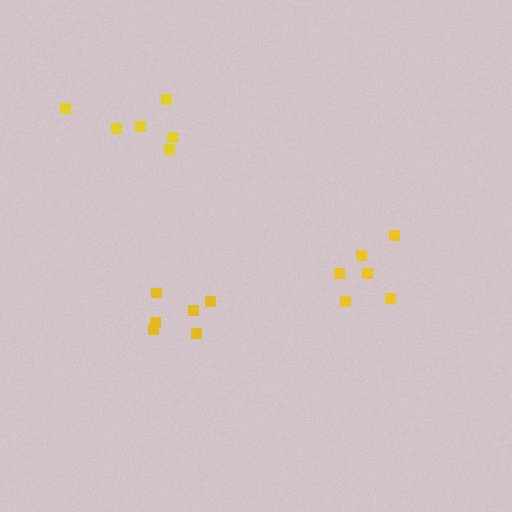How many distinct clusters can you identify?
There are 3 distinct clusters.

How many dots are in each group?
Group 1: 6 dots, Group 2: 6 dots, Group 3: 6 dots (18 total).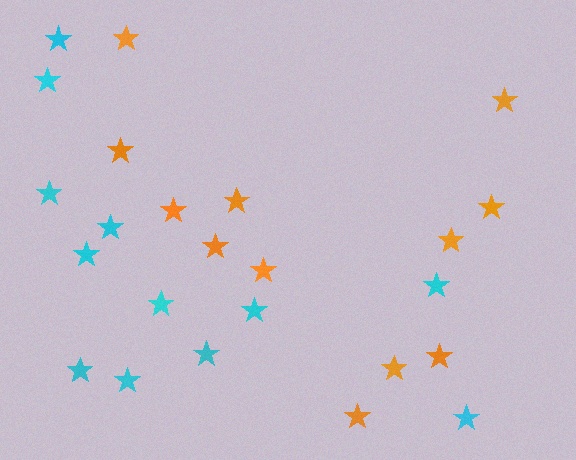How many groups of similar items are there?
There are 2 groups: one group of cyan stars (12) and one group of orange stars (12).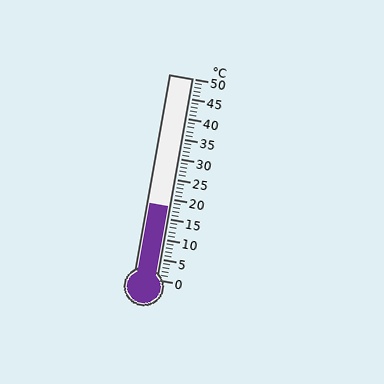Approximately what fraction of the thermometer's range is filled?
The thermometer is filled to approximately 35% of its range.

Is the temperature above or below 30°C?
The temperature is below 30°C.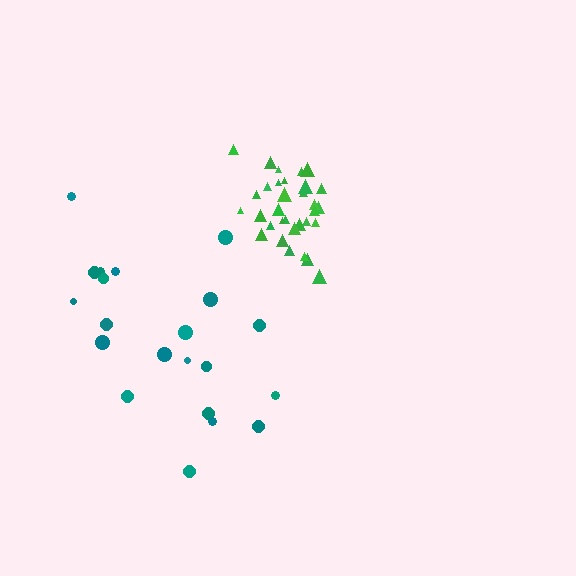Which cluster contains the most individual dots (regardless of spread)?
Green (32).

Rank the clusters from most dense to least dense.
green, teal.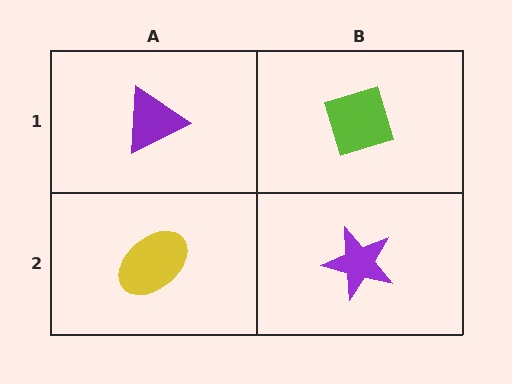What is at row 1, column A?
A purple triangle.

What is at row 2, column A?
A yellow ellipse.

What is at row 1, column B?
A lime diamond.